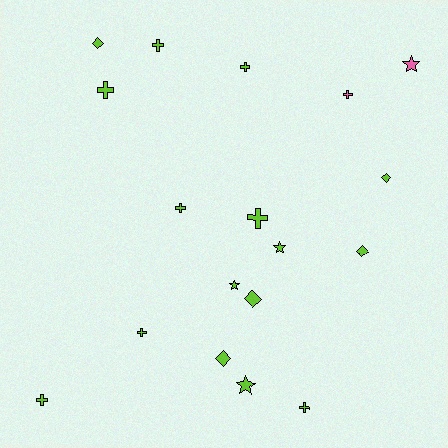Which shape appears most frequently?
Cross, with 9 objects.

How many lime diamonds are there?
There are 5 lime diamonds.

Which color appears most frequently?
Lime, with 16 objects.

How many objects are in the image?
There are 18 objects.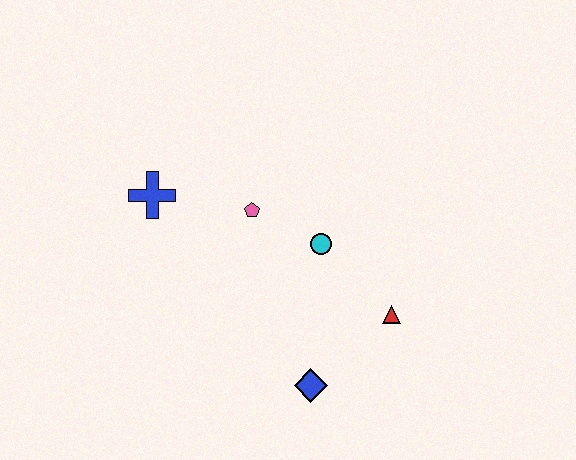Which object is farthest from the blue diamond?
The blue cross is farthest from the blue diamond.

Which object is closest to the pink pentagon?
The cyan circle is closest to the pink pentagon.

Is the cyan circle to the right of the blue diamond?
Yes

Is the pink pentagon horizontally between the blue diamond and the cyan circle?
No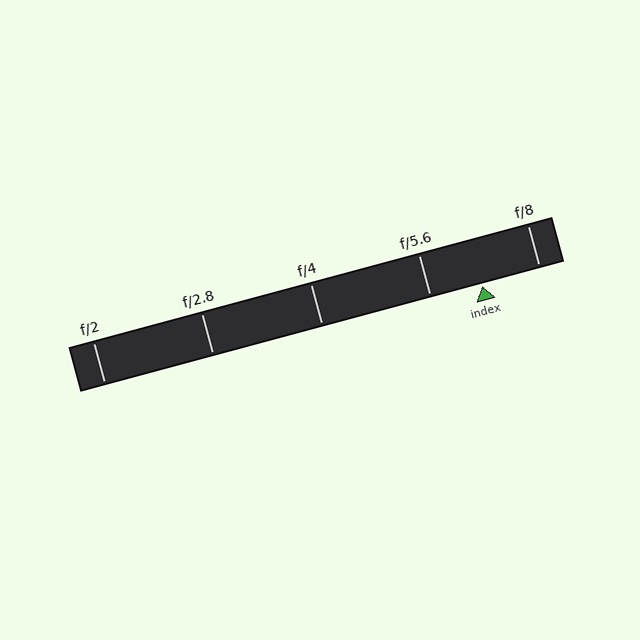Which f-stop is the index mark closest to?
The index mark is closest to f/5.6.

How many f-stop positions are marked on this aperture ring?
There are 5 f-stop positions marked.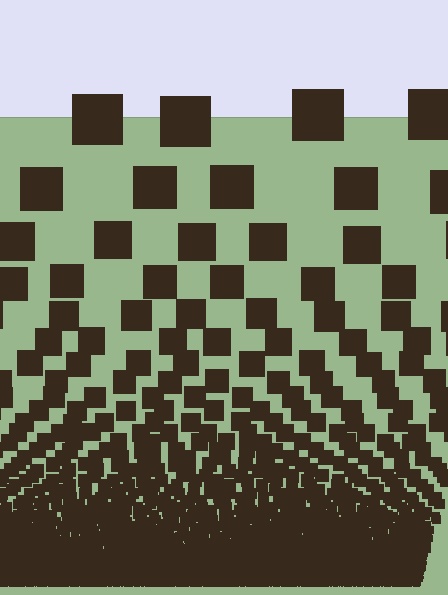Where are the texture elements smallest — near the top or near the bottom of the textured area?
Near the bottom.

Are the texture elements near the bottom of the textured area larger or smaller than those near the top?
Smaller. The gradient is inverted — elements near the bottom are smaller and denser.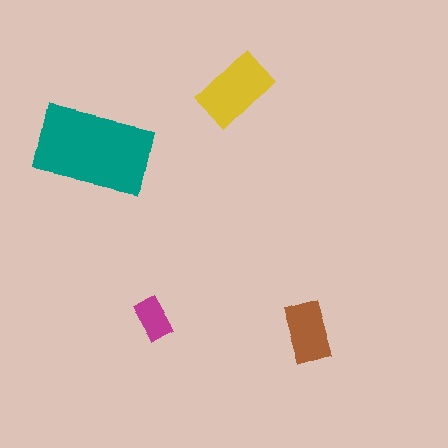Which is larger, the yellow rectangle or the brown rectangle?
The yellow one.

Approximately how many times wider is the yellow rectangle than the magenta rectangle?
About 1.5 times wider.